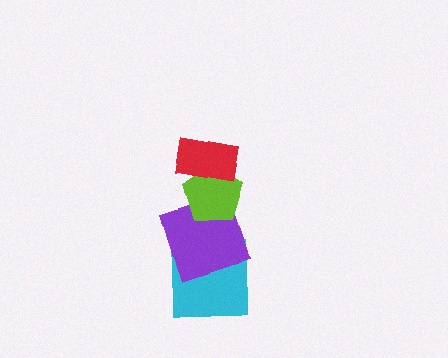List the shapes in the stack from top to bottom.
From top to bottom: the red rectangle, the lime pentagon, the purple square, the cyan square.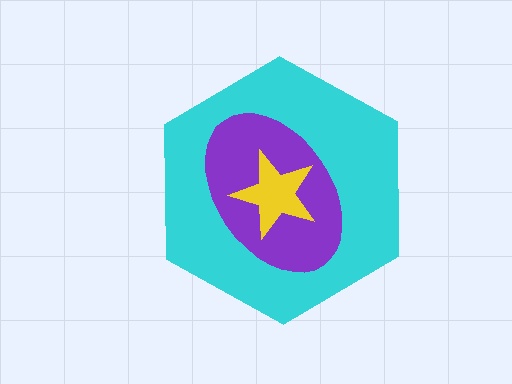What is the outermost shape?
The cyan hexagon.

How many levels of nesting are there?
3.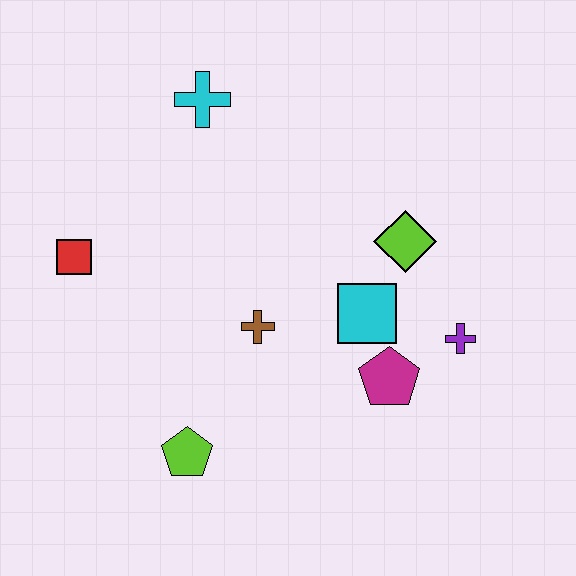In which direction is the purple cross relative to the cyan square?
The purple cross is to the right of the cyan square.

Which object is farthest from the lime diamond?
The red square is farthest from the lime diamond.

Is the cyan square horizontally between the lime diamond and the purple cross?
No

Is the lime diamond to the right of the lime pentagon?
Yes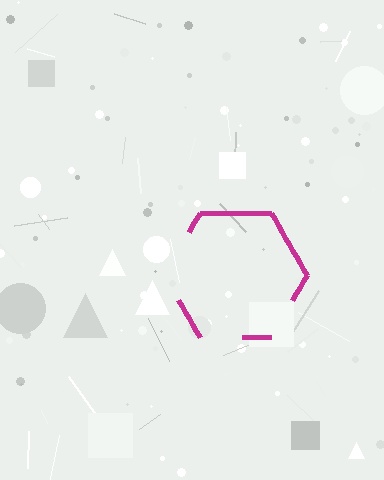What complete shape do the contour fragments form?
The contour fragments form a hexagon.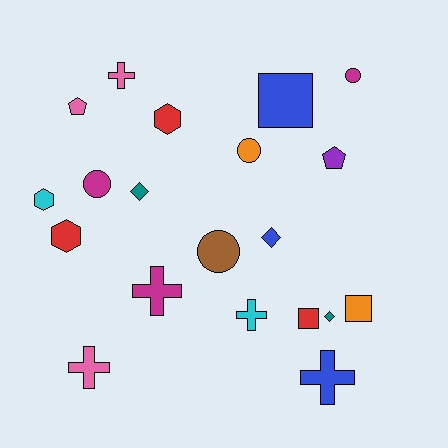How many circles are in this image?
There are 4 circles.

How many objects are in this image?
There are 20 objects.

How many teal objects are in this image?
There are 2 teal objects.